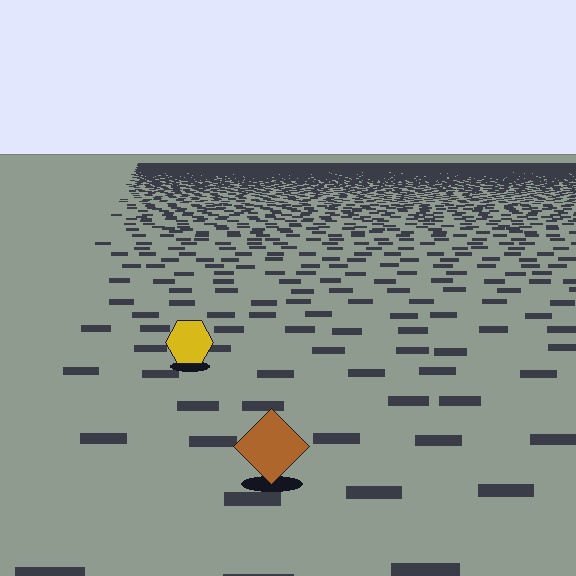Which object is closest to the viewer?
The brown diamond is closest. The texture marks near it are larger and more spread out.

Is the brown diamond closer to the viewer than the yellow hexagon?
Yes. The brown diamond is closer — you can tell from the texture gradient: the ground texture is coarser near it.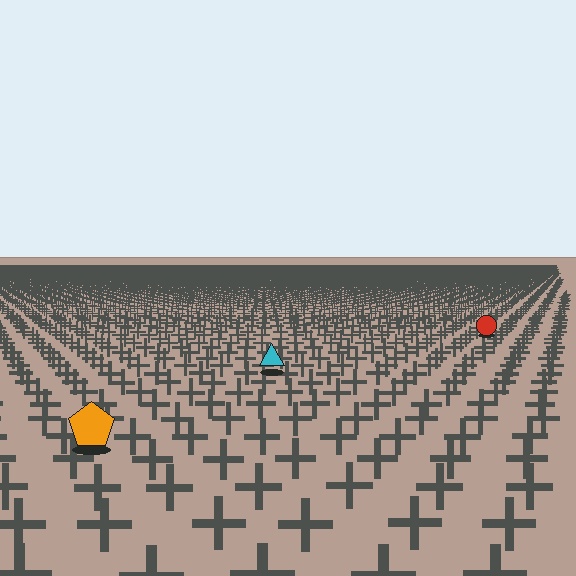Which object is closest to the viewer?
The orange pentagon is closest. The texture marks near it are larger and more spread out.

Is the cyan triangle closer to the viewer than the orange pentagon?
No. The orange pentagon is closer — you can tell from the texture gradient: the ground texture is coarser near it.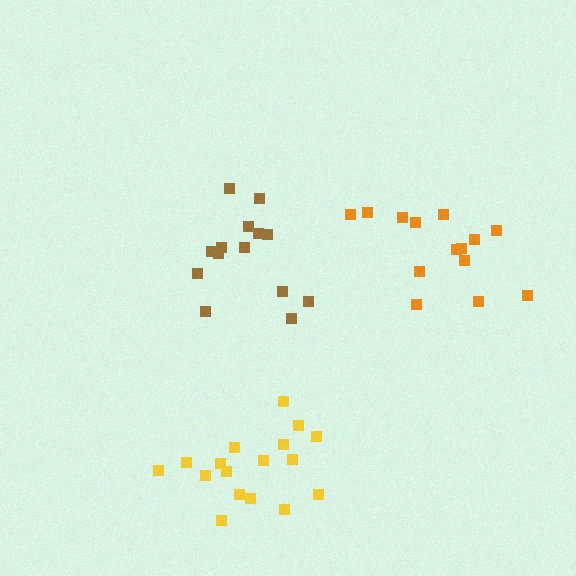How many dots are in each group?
Group 1: 14 dots, Group 2: 17 dots, Group 3: 14 dots (45 total).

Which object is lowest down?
The yellow cluster is bottommost.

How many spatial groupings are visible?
There are 3 spatial groupings.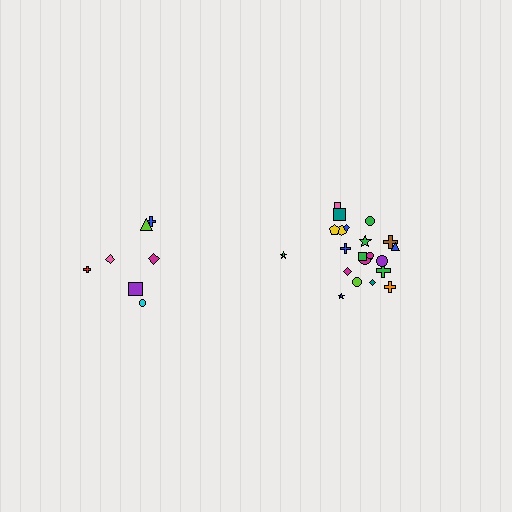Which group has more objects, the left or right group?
The right group.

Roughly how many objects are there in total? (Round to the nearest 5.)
Roughly 30 objects in total.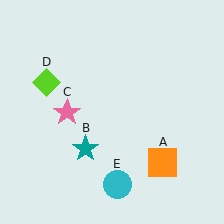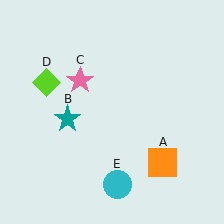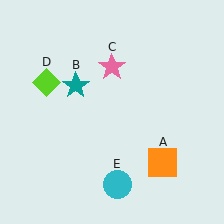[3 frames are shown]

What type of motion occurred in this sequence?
The teal star (object B), pink star (object C) rotated clockwise around the center of the scene.